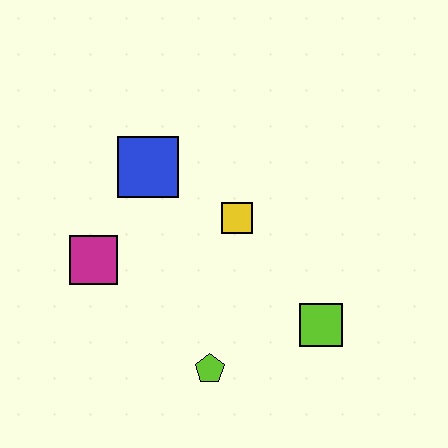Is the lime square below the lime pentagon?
No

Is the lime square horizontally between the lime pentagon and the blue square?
No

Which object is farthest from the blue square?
The lime square is farthest from the blue square.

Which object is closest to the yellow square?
The blue square is closest to the yellow square.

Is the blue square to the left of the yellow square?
Yes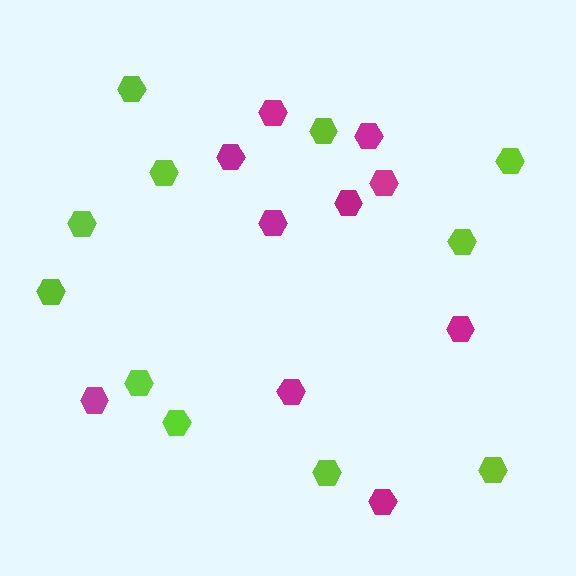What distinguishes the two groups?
There are 2 groups: one group of lime hexagons (11) and one group of magenta hexagons (10).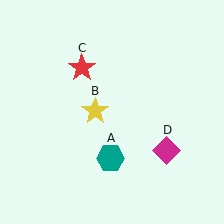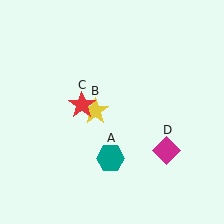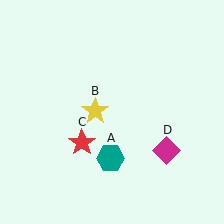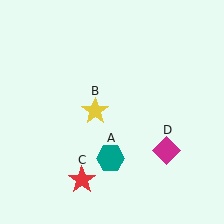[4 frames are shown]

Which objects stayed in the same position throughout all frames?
Teal hexagon (object A) and yellow star (object B) and magenta diamond (object D) remained stationary.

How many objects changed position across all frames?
1 object changed position: red star (object C).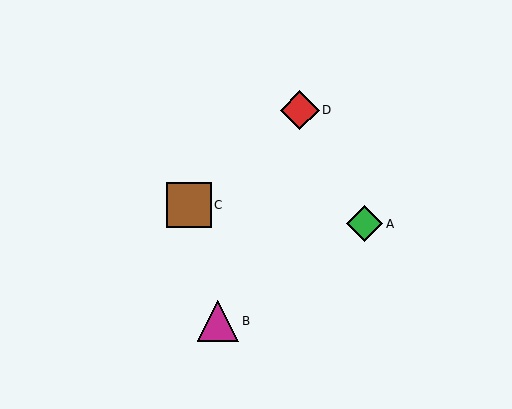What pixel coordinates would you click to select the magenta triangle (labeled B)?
Click at (218, 321) to select the magenta triangle B.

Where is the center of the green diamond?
The center of the green diamond is at (365, 224).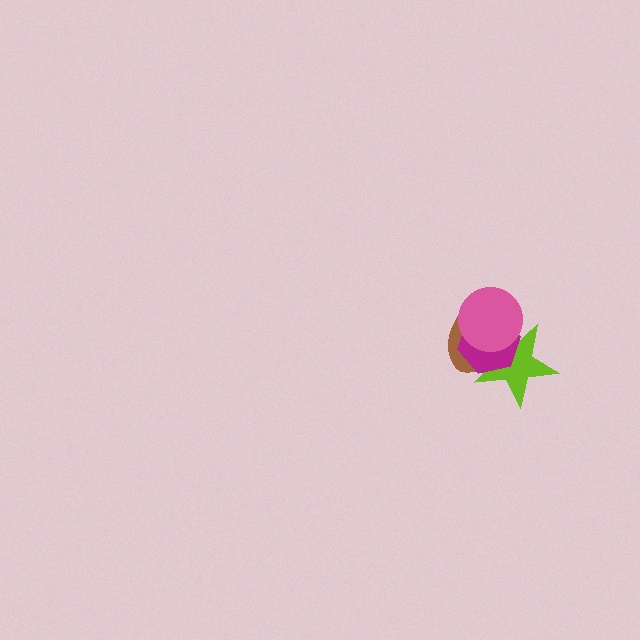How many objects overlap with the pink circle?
3 objects overlap with the pink circle.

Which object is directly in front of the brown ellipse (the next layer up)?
The magenta hexagon is directly in front of the brown ellipse.